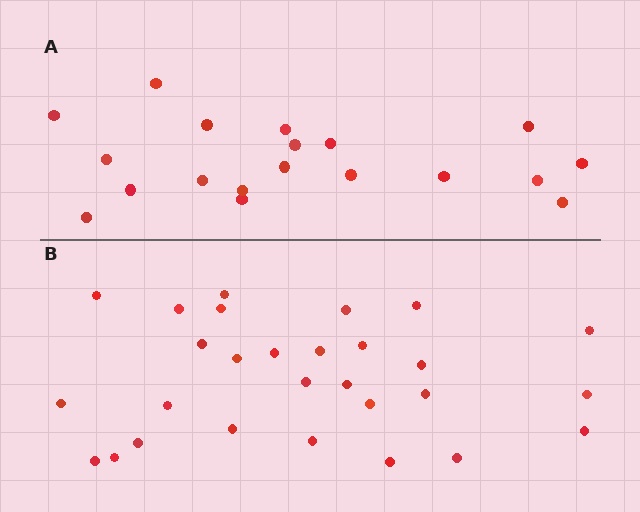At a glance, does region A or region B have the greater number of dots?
Region B (the bottom region) has more dots.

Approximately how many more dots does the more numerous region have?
Region B has roughly 8 or so more dots than region A.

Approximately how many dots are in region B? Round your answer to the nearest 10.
About 30 dots. (The exact count is 28, which rounds to 30.)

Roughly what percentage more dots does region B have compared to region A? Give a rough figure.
About 45% more.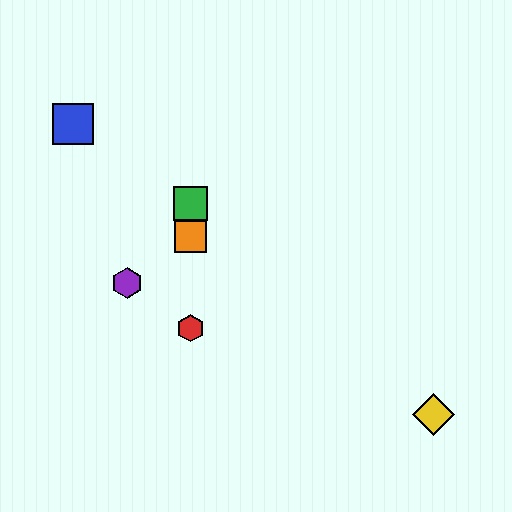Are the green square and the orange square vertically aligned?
Yes, both are at x≈191.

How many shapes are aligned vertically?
3 shapes (the red hexagon, the green square, the orange square) are aligned vertically.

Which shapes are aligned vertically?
The red hexagon, the green square, the orange square are aligned vertically.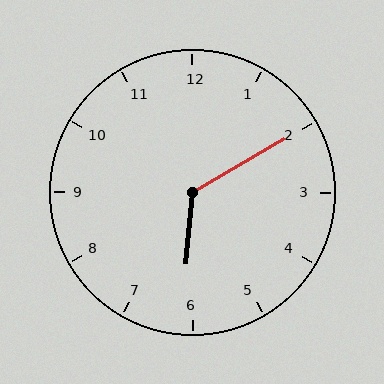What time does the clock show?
6:10.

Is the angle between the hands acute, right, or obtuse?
It is obtuse.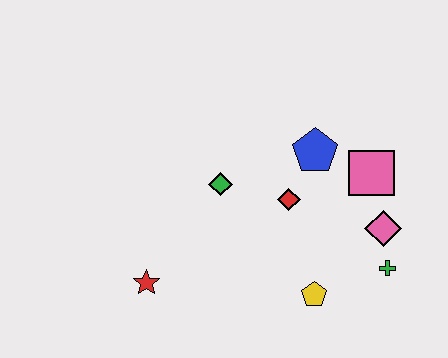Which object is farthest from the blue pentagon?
The red star is farthest from the blue pentagon.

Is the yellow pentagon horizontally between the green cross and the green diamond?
Yes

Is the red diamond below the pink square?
Yes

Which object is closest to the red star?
The green diamond is closest to the red star.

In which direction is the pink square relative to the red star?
The pink square is to the right of the red star.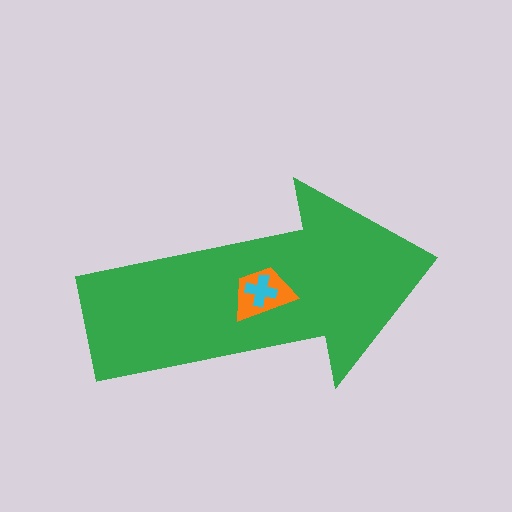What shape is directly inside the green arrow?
The orange trapezoid.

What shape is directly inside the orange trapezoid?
The cyan cross.